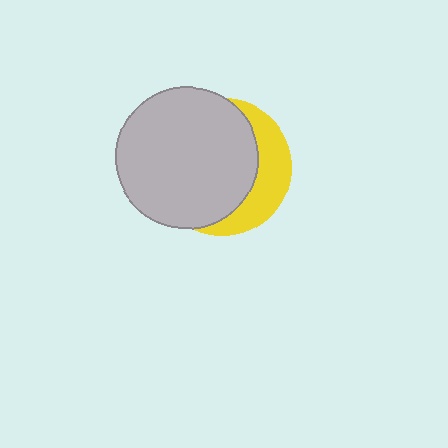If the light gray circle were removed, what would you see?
You would see the complete yellow circle.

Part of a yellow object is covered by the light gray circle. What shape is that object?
It is a circle.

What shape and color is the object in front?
The object in front is a light gray circle.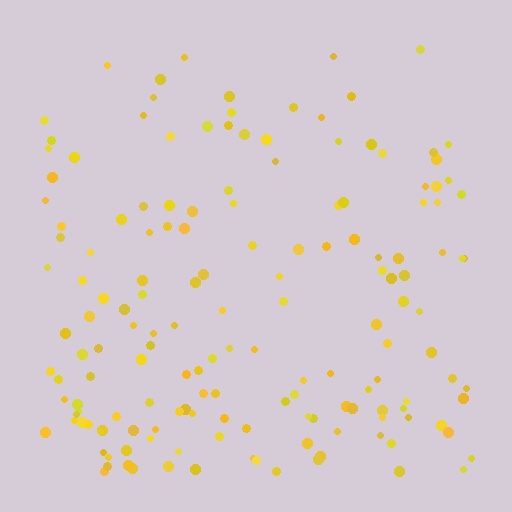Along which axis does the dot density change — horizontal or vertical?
Vertical.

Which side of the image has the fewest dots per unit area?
The top.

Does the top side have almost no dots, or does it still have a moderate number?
Still a moderate number, just noticeably fewer than the bottom.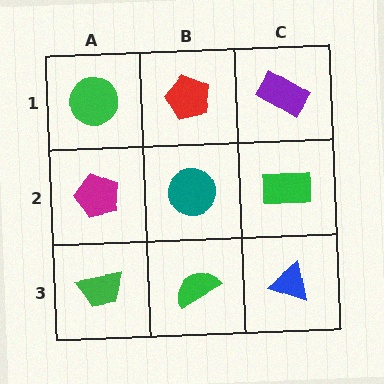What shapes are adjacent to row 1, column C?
A green rectangle (row 2, column C), a red pentagon (row 1, column B).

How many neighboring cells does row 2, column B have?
4.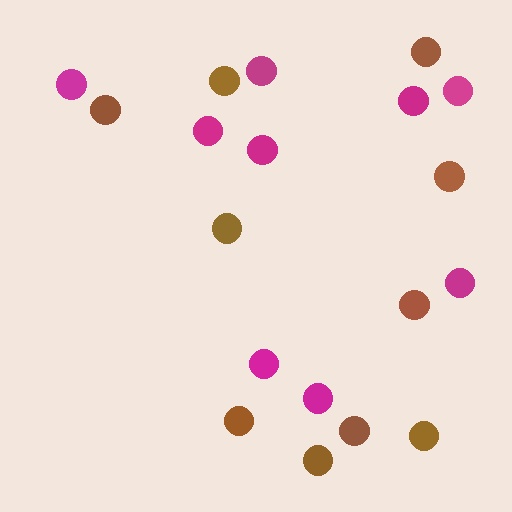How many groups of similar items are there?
There are 2 groups: one group of magenta circles (9) and one group of brown circles (10).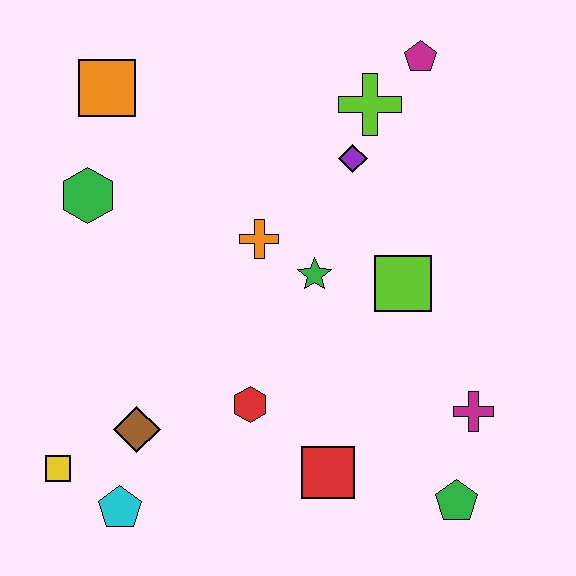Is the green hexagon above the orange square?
No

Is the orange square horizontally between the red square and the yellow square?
Yes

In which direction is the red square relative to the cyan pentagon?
The red square is to the right of the cyan pentagon.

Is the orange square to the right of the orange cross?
No